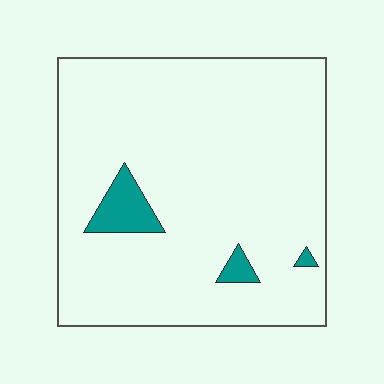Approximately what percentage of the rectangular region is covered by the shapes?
Approximately 5%.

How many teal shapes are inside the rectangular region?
3.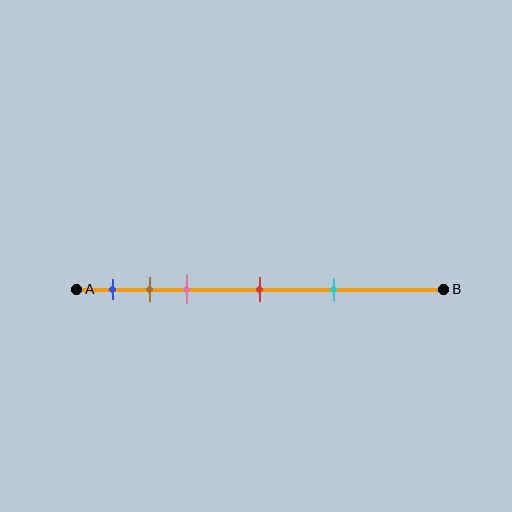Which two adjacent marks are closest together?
The brown and pink marks are the closest adjacent pair.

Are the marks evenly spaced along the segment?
No, the marks are not evenly spaced.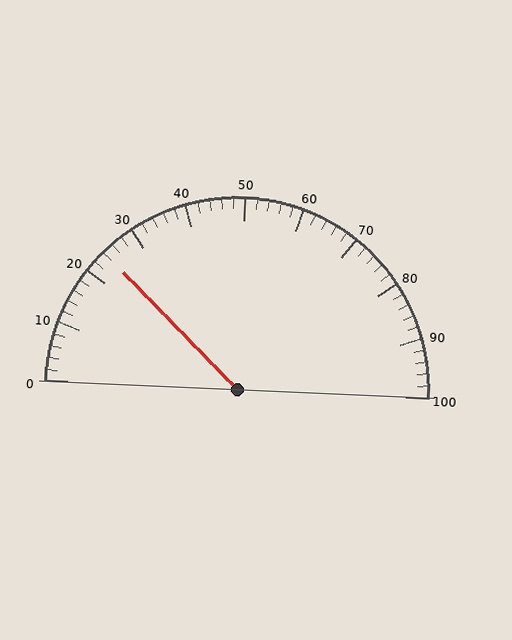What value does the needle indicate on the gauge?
The needle indicates approximately 24.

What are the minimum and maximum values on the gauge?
The gauge ranges from 0 to 100.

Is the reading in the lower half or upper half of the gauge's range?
The reading is in the lower half of the range (0 to 100).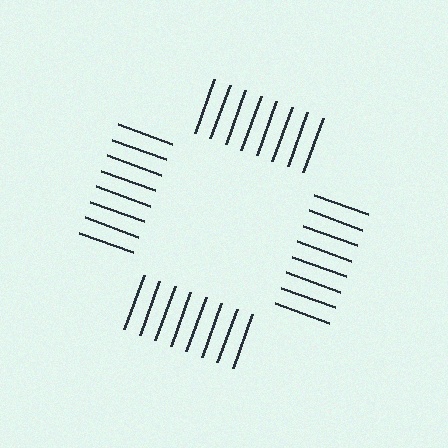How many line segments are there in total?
32 — 8 along each of the 4 edges.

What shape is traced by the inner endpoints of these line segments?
An illusory square — the line segments terminate on its edges but no continuous stroke is drawn.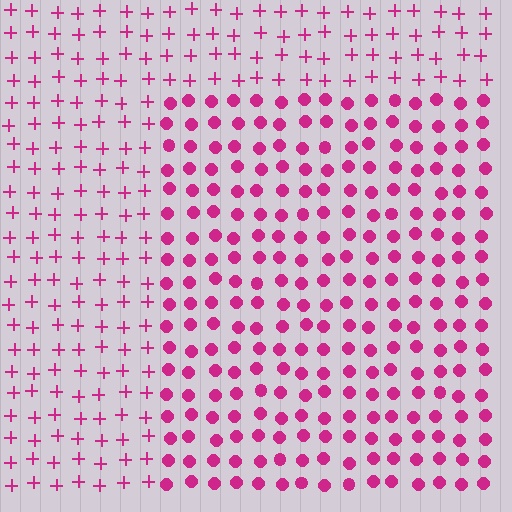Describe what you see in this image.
The image is filled with small magenta elements arranged in a uniform grid. A rectangle-shaped region contains circles, while the surrounding area contains plus signs. The boundary is defined purely by the change in element shape.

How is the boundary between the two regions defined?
The boundary is defined by a change in element shape: circles inside vs. plus signs outside. All elements share the same color and spacing.